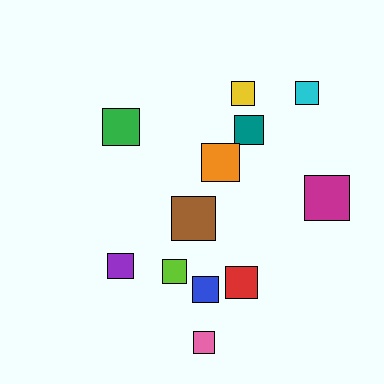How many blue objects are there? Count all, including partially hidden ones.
There is 1 blue object.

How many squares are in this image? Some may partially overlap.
There are 12 squares.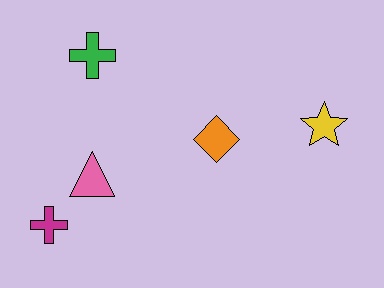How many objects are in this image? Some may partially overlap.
There are 5 objects.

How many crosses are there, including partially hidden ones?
There are 2 crosses.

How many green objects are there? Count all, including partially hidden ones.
There is 1 green object.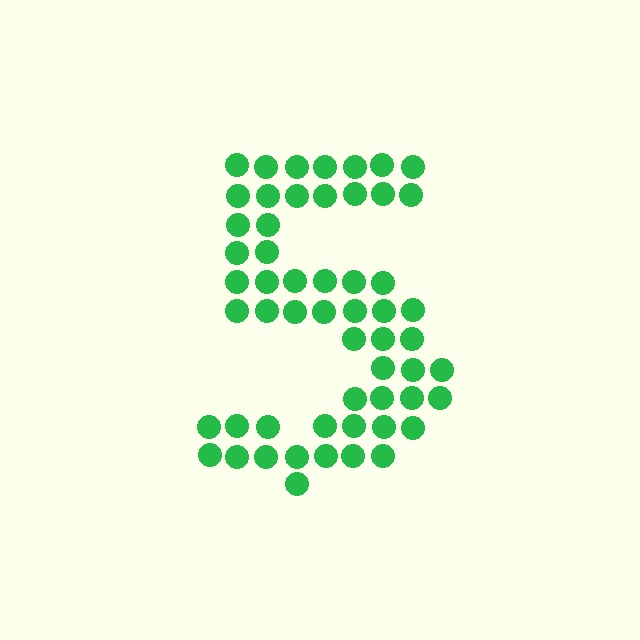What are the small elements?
The small elements are circles.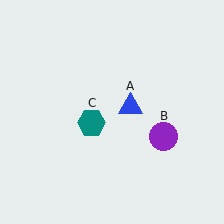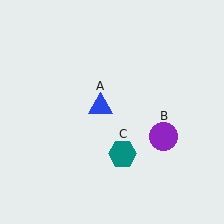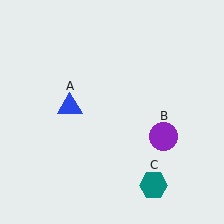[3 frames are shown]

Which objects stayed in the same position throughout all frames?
Purple circle (object B) remained stationary.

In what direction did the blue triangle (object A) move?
The blue triangle (object A) moved left.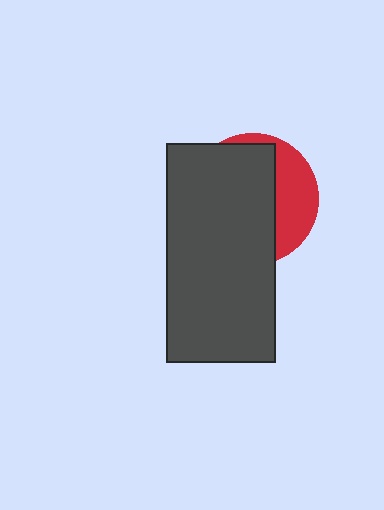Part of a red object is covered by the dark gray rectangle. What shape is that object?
It is a circle.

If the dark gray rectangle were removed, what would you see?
You would see the complete red circle.